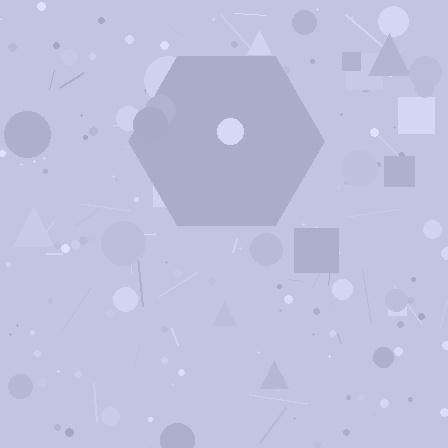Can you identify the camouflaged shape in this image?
The camouflaged shape is a hexagon.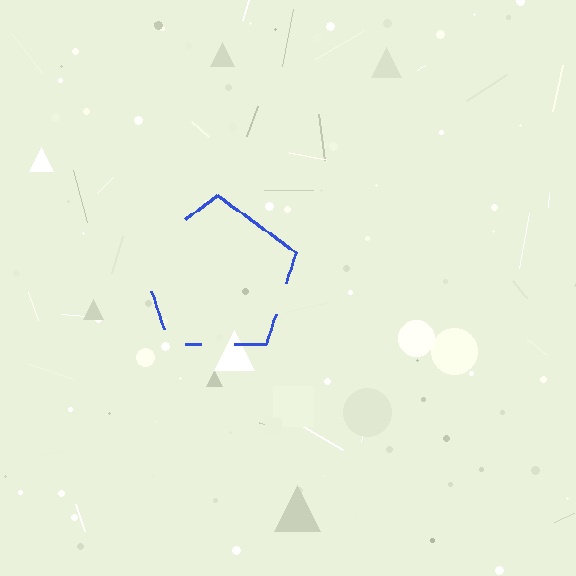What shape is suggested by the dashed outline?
The dashed outline suggests a pentagon.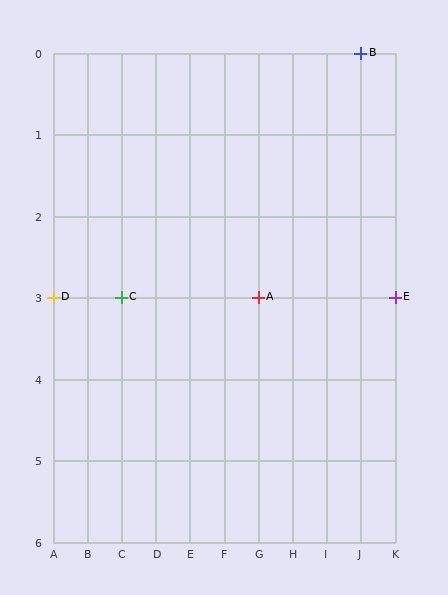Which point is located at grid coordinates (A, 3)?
Point D is at (A, 3).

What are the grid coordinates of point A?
Point A is at grid coordinates (G, 3).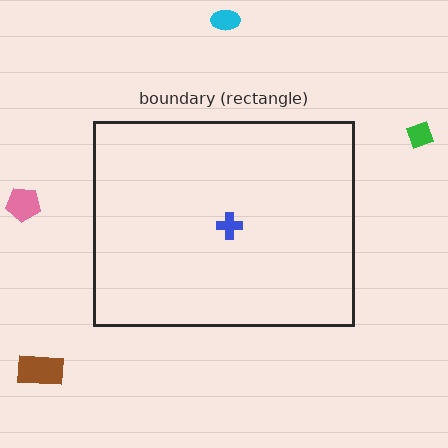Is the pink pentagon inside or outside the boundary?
Outside.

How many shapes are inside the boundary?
1 inside, 4 outside.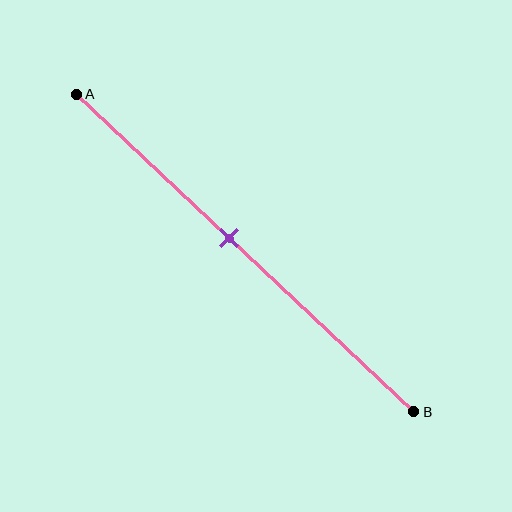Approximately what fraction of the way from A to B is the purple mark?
The purple mark is approximately 45% of the way from A to B.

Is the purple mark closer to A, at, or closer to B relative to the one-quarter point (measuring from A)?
The purple mark is closer to point B than the one-quarter point of segment AB.